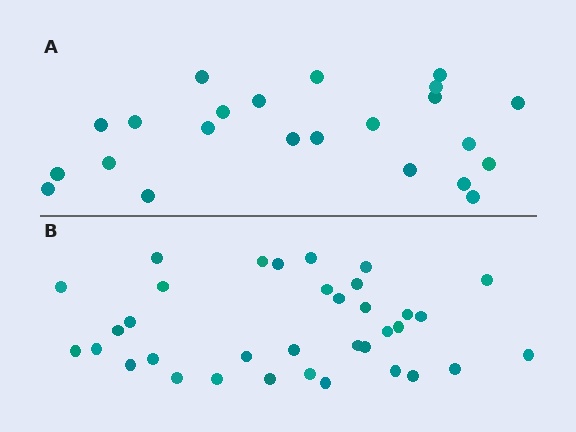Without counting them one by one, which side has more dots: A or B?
Region B (the bottom region) has more dots.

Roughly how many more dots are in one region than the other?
Region B has roughly 12 or so more dots than region A.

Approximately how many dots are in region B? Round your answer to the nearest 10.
About 40 dots. (The exact count is 35, which rounds to 40.)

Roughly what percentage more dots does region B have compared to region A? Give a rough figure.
About 50% more.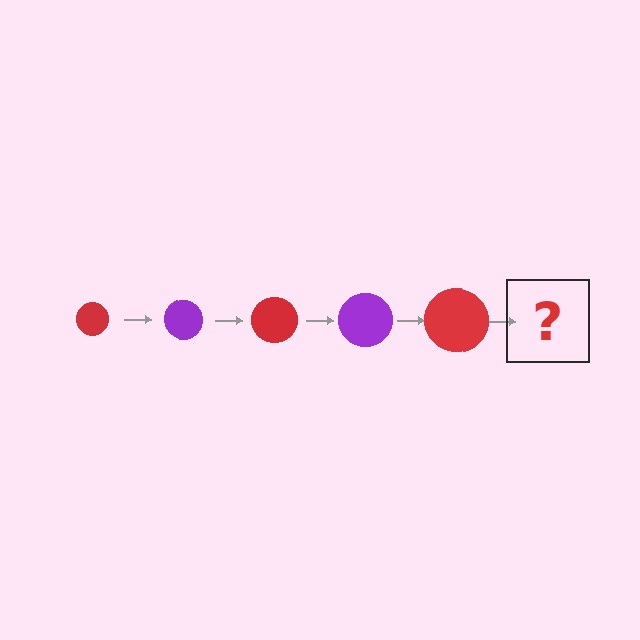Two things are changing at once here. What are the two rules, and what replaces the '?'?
The two rules are that the circle grows larger each step and the color cycles through red and purple. The '?' should be a purple circle, larger than the previous one.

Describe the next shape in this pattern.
It should be a purple circle, larger than the previous one.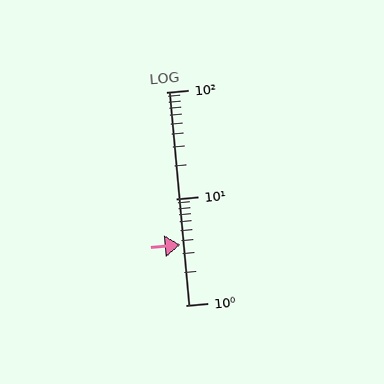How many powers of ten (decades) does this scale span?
The scale spans 2 decades, from 1 to 100.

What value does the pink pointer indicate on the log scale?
The pointer indicates approximately 3.7.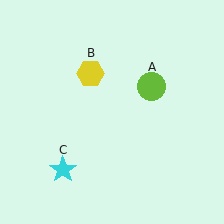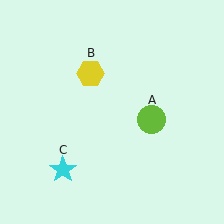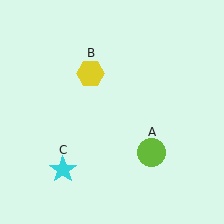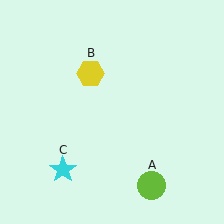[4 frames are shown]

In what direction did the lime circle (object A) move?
The lime circle (object A) moved down.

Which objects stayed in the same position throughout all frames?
Yellow hexagon (object B) and cyan star (object C) remained stationary.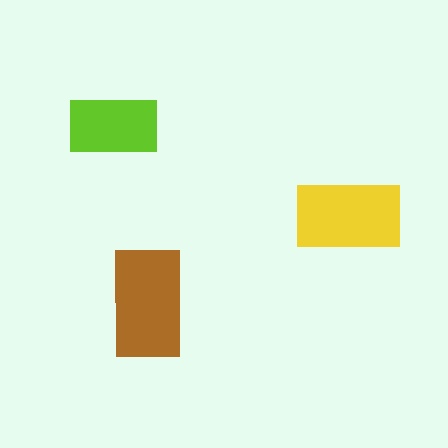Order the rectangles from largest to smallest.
the brown one, the yellow one, the lime one.